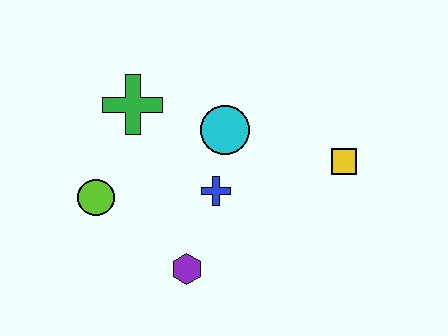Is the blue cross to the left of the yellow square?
Yes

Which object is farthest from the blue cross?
The yellow square is farthest from the blue cross.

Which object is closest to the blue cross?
The cyan circle is closest to the blue cross.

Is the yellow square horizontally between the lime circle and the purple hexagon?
No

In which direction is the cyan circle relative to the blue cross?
The cyan circle is above the blue cross.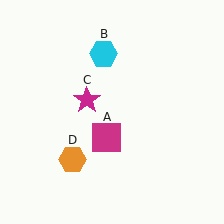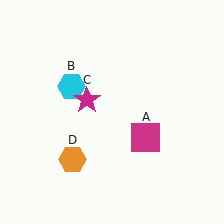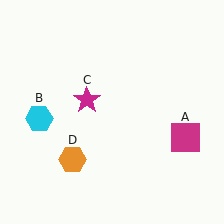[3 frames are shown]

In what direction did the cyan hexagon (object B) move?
The cyan hexagon (object B) moved down and to the left.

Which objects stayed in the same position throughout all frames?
Magenta star (object C) and orange hexagon (object D) remained stationary.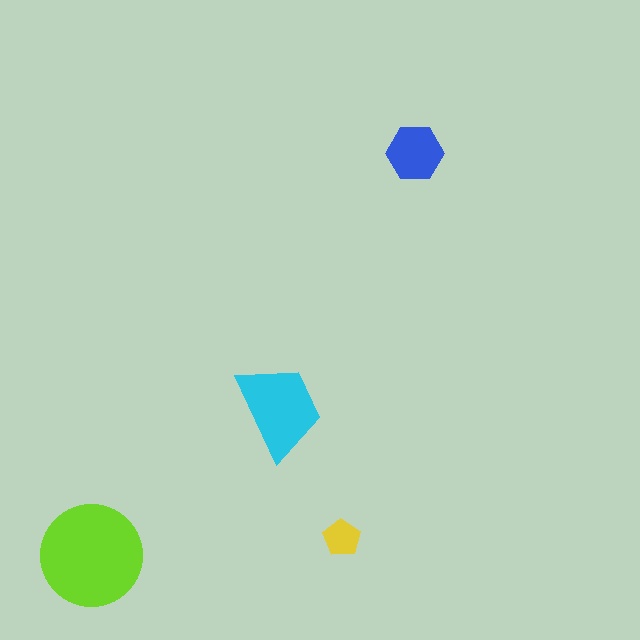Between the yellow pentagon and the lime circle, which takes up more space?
The lime circle.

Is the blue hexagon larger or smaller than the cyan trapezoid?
Smaller.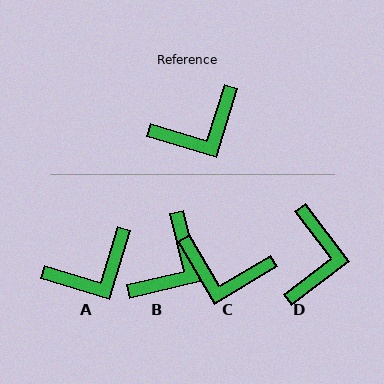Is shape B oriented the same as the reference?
No, it is off by about 31 degrees.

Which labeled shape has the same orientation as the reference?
A.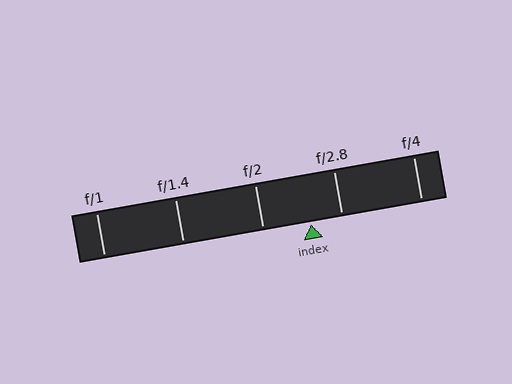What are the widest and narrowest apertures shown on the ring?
The widest aperture shown is f/1 and the narrowest is f/4.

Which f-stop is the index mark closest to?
The index mark is closest to f/2.8.